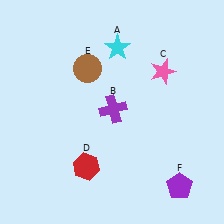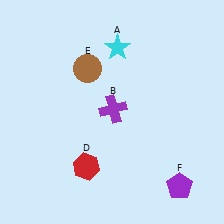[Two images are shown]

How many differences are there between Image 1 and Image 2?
There is 1 difference between the two images.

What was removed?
The pink star (C) was removed in Image 2.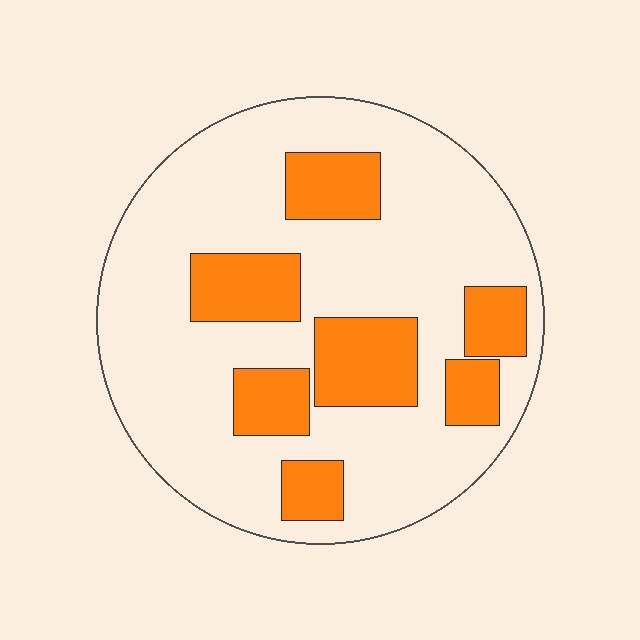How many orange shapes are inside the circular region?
7.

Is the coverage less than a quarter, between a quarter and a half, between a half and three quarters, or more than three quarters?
Between a quarter and a half.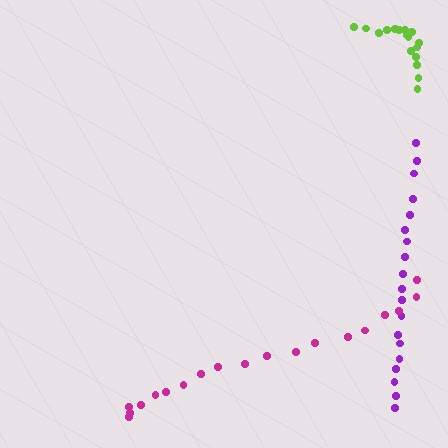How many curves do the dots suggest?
There are 3 distinct paths.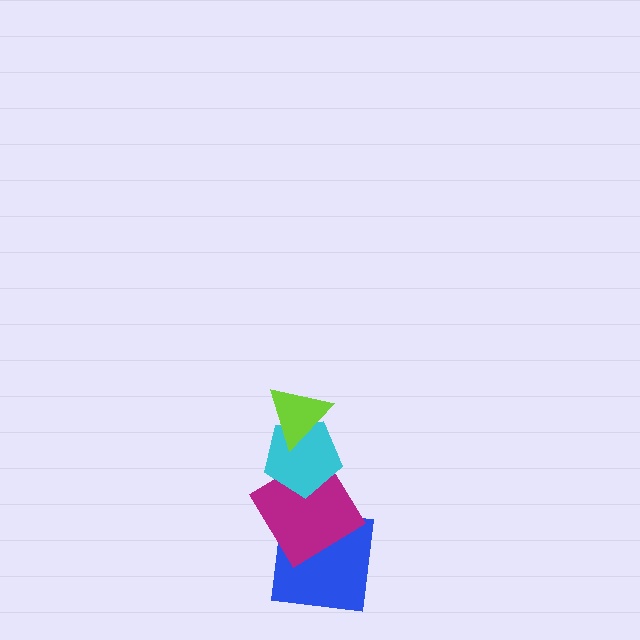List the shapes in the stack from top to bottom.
From top to bottom: the lime triangle, the cyan pentagon, the magenta diamond, the blue square.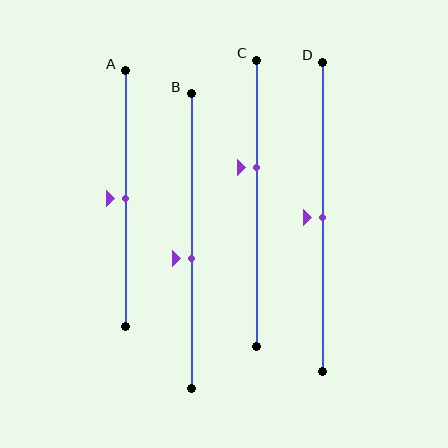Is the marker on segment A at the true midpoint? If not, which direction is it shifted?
Yes, the marker on segment A is at the true midpoint.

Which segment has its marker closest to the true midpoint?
Segment A has its marker closest to the true midpoint.